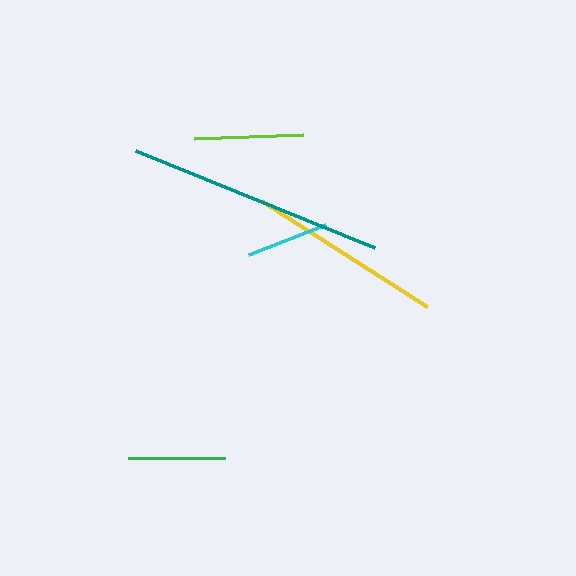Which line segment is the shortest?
The cyan line is the shortest at approximately 83 pixels.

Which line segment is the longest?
The teal line is the longest at approximately 258 pixels.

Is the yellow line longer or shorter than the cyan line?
The yellow line is longer than the cyan line.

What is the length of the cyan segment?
The cyan segment is approximately 83 pixels long.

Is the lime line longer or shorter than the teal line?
The teal line is longer than the lime line.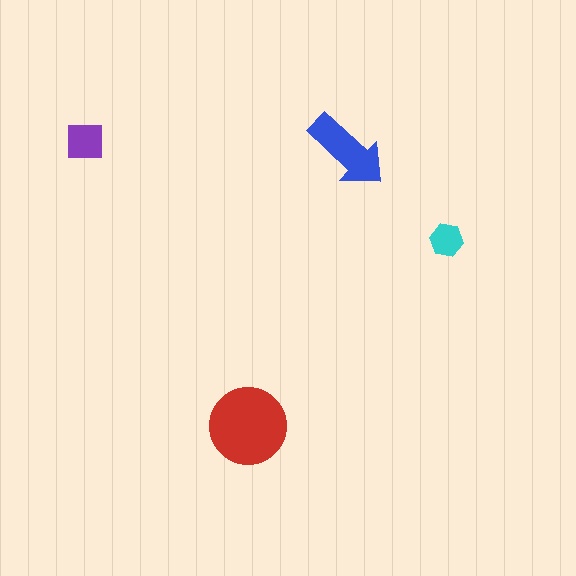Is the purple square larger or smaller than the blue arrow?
Smaller.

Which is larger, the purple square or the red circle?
The red circle.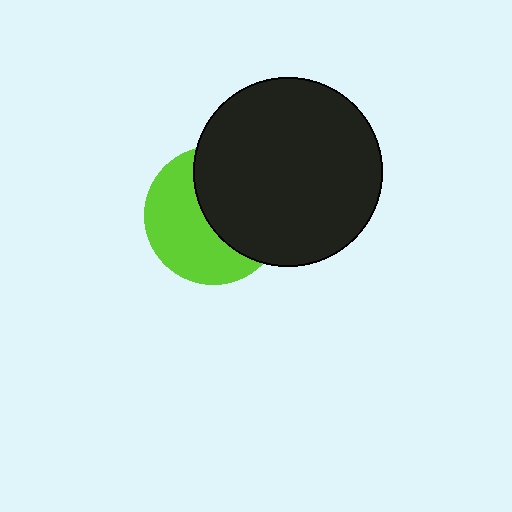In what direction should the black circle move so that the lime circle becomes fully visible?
The black circle should move right. That is the shortest direction to clear the overlap and leave the lime circle fully visible.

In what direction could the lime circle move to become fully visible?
The lime circle could move left. That would shift it out from behind the black circle entirely.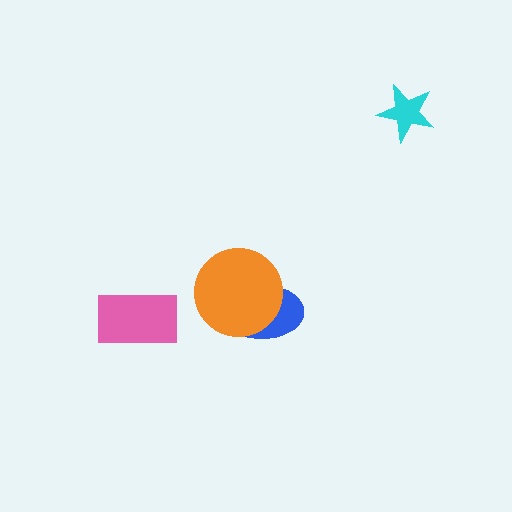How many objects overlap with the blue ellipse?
1 object overlaps with the blue ellipse.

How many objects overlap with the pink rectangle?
0 objects overlap with the pink rectangle.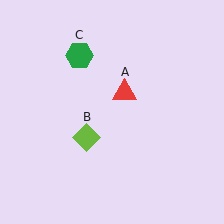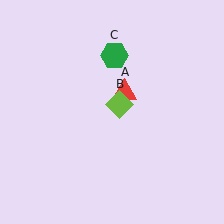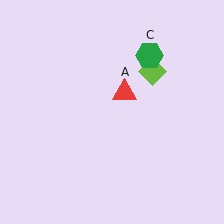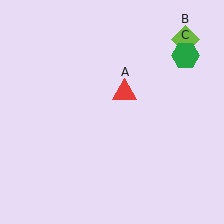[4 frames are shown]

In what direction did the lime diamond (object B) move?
The lime diamond (object B) moved up and to the right.